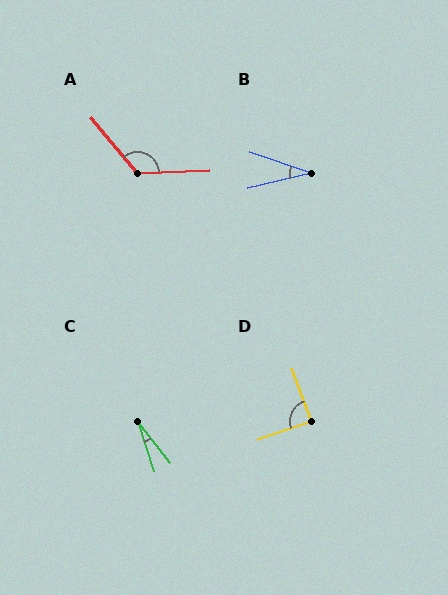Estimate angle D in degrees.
Approximately 89 degrees.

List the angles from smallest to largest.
C (20°), B (32°), D (89°), A (127°).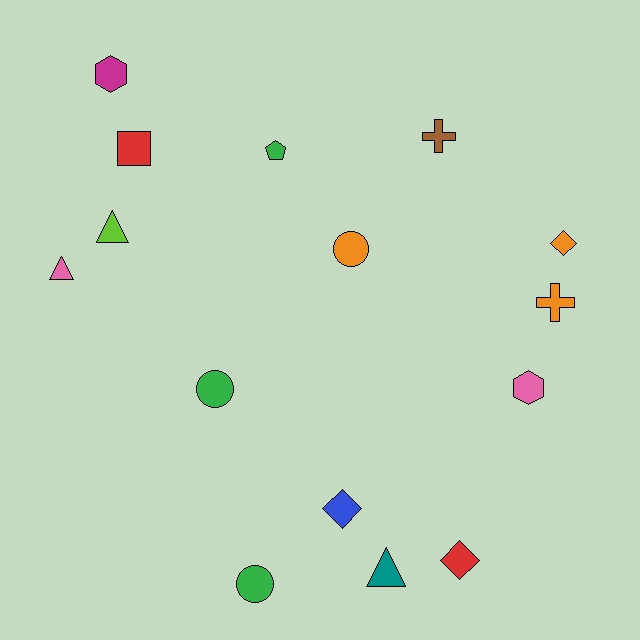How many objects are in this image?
There are 15 objects.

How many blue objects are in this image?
There is 1 blue object.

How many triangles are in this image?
There are 3 triangles.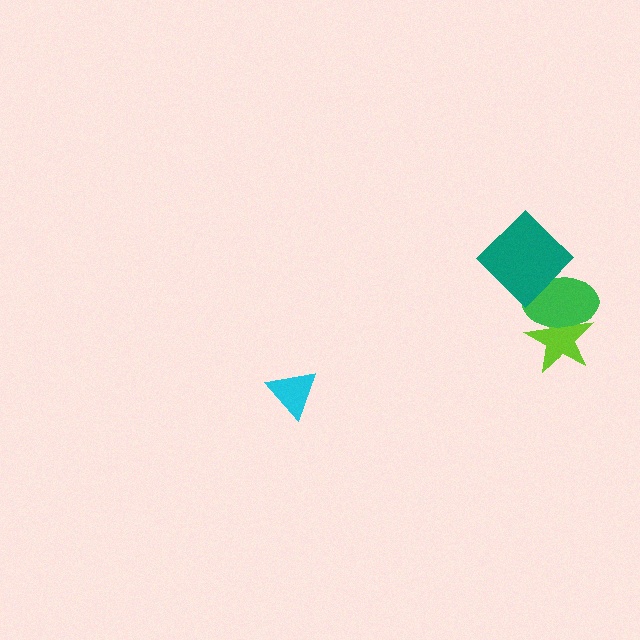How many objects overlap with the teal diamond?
1 object overlaps with the teal diamond.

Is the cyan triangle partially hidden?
No, no other shape covers it.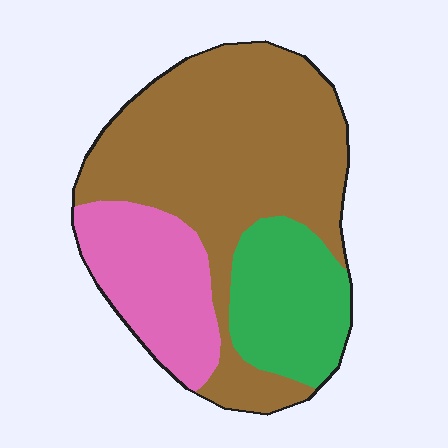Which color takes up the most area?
Brown, at roughly 55%.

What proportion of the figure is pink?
Pink covers around 20% of the figure.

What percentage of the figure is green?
Green takes up about one fifth (1/5) of the figure.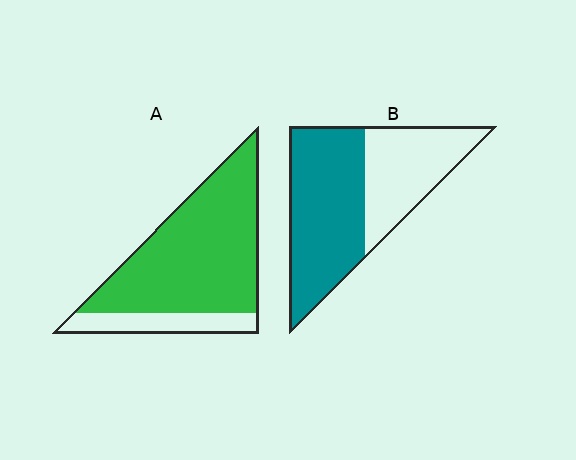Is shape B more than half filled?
Yes.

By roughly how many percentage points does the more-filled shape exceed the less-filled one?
By roughly 20 percentage points (A over B).